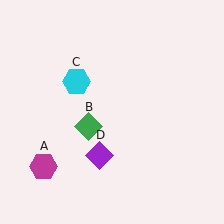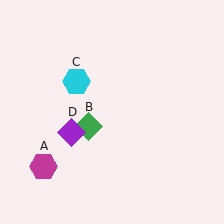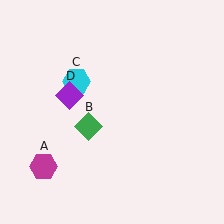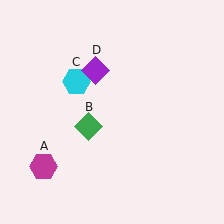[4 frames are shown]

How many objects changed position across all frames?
1 object changed position: purple diamond (object D).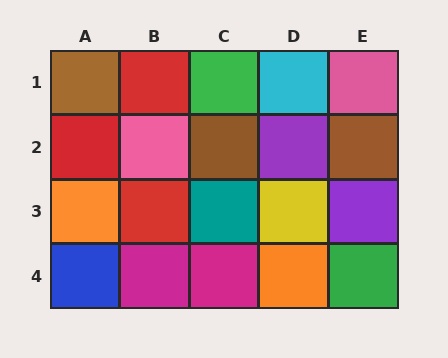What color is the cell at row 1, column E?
Pink.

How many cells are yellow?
1 cell is yellow.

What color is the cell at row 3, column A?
Orange.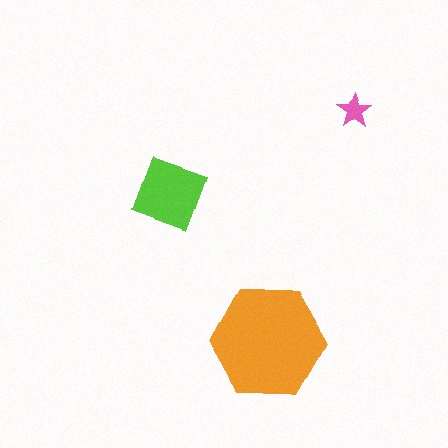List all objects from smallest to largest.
The pink star, the lime diamond, the orange hexagon.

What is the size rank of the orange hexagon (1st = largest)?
1st.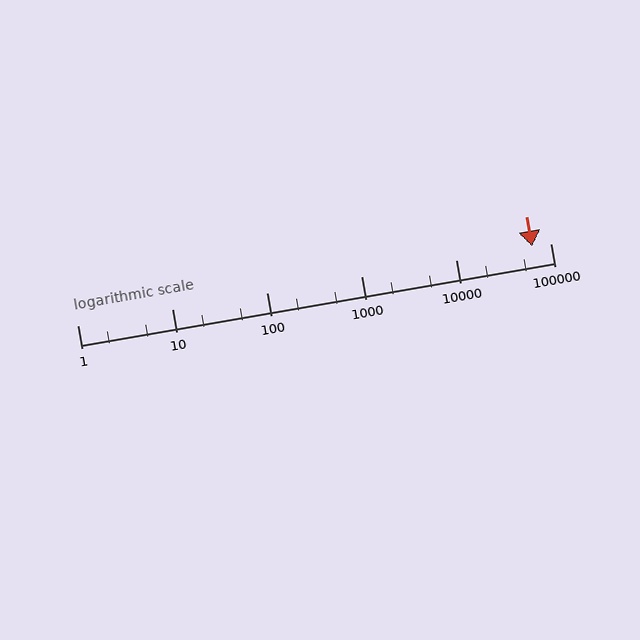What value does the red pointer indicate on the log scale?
The pointer indicates approximately 64000.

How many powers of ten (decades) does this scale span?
The scale spans 5 decades, from 1 to 100000.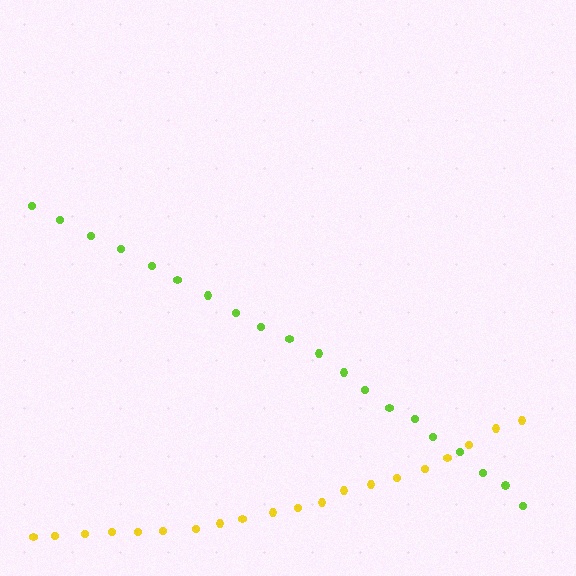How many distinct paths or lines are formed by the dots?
There are 2 distinct paths.